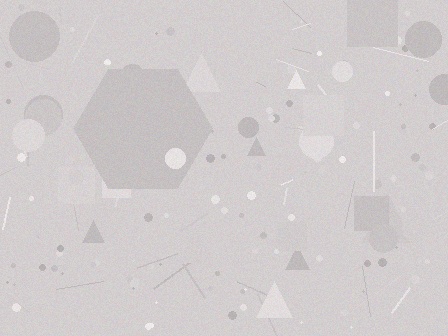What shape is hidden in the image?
A hexagon is hidden in the image.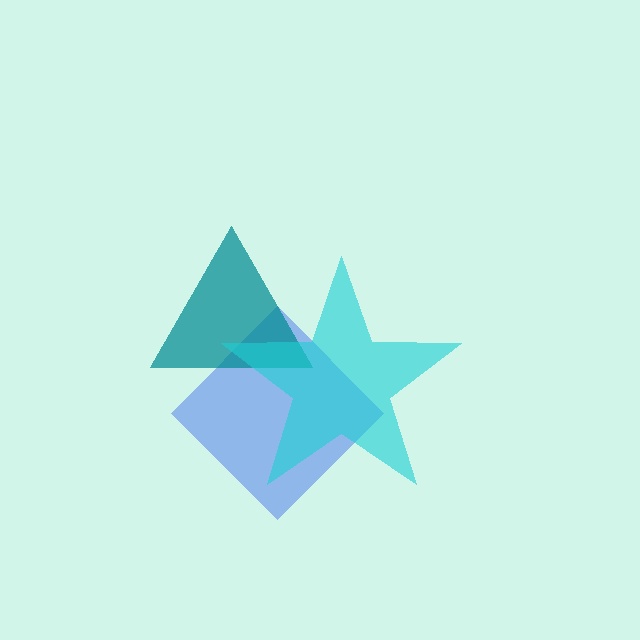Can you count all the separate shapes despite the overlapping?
Yes, there are 3 separate shapes.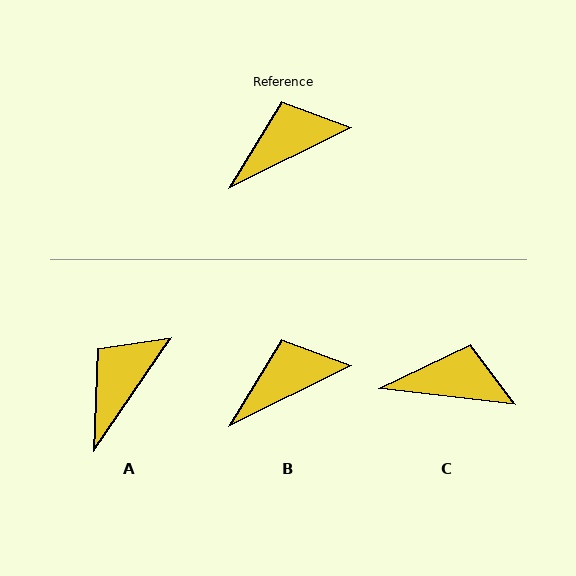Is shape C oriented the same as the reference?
No, it is off by about 33 degrees.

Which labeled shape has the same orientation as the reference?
B.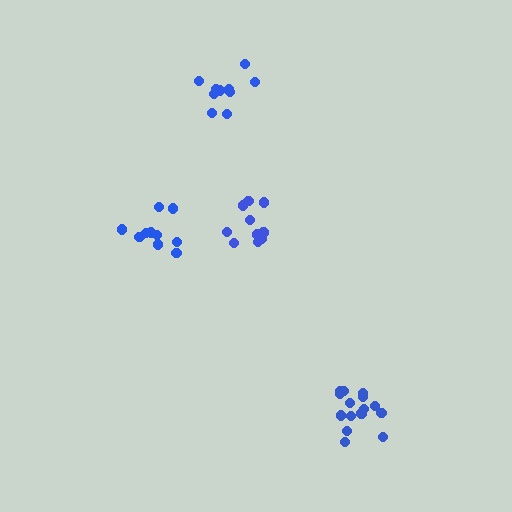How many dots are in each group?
Group 1: 15 dots, Group 2: 10 dots, Group 3: 10 dots, Group 4: 10 dots (45 total).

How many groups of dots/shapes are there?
There are 4 groups.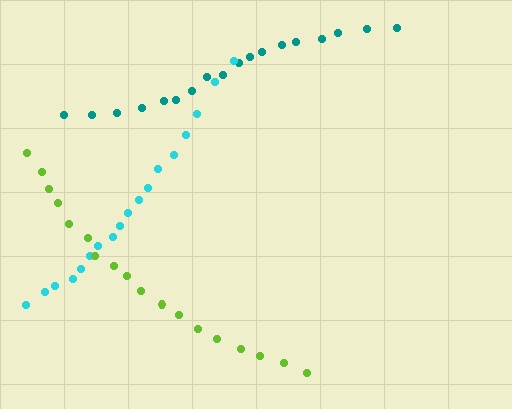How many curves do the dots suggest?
There are 3 distinct paths.